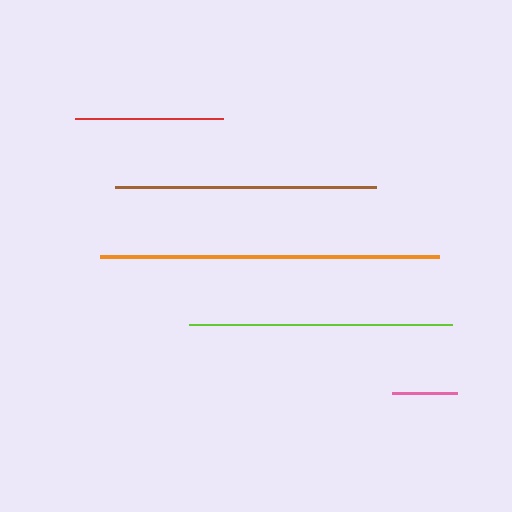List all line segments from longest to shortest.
From longest to shortest: orange, lime, brown, red, pink.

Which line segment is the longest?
The orange line is the longest at approximately 339 pixels.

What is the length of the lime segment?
The lime segment is approximately 263 pixels long.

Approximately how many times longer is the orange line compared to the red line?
The orange line is approximately 2.3 times the length of the red line.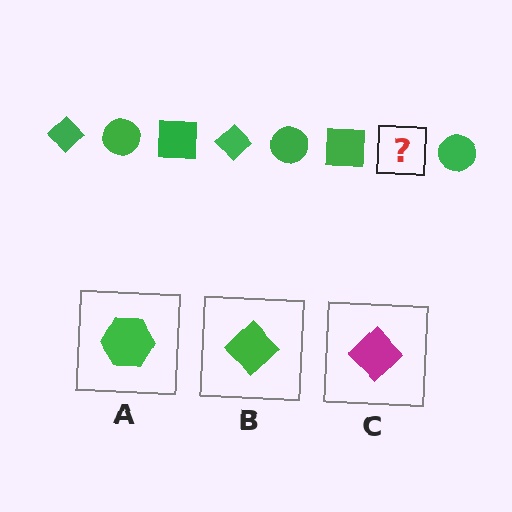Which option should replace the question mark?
Option B.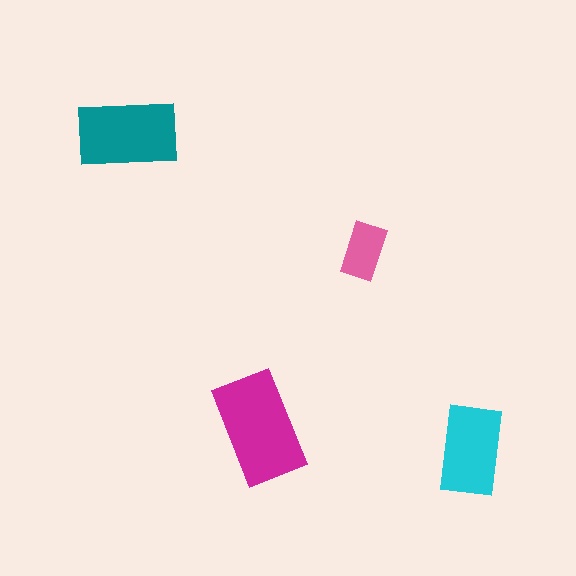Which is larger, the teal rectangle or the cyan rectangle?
The teal one.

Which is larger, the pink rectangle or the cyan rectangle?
The cyan one.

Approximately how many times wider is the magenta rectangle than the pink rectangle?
About 2 times wider.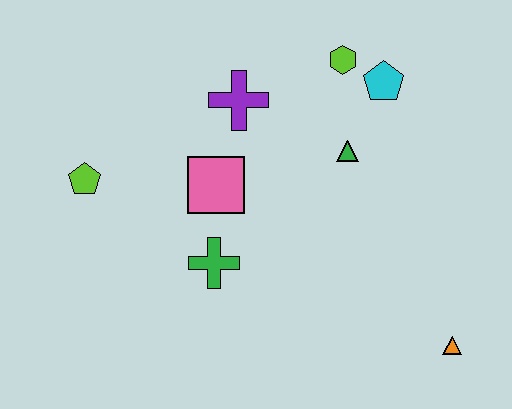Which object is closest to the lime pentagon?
The pink square is closest to the lime pentagon.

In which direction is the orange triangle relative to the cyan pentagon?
The orange triangle is below the cyan pentagon.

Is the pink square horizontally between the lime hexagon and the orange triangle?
No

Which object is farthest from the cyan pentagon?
The lime pentagon is farthest from the cyan pentagon.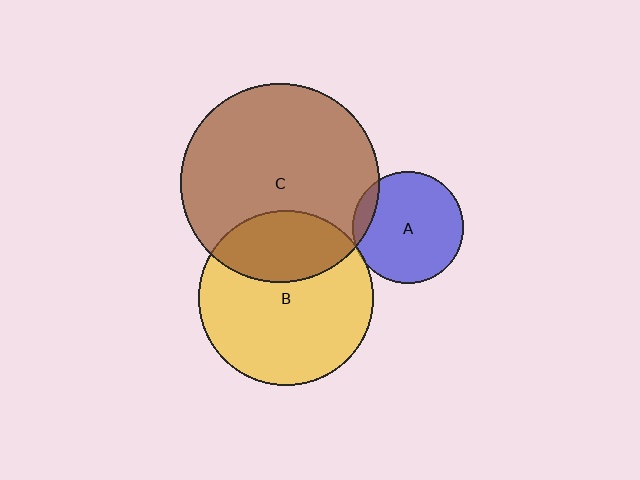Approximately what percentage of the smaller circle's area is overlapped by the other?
Approximately 5%.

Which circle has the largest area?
Circle C (brown).